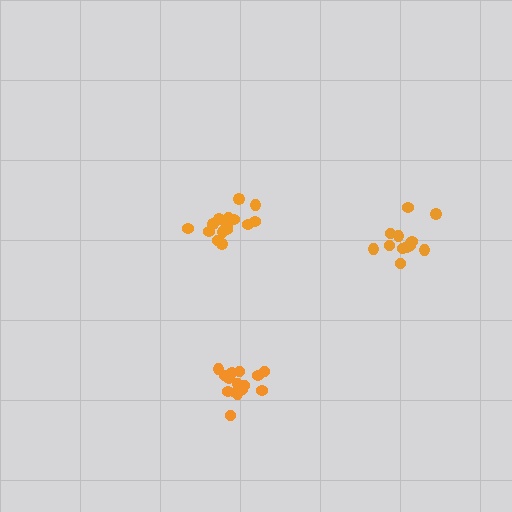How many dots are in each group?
Group 1: 15 dots, Group 2: 16 dots, Group 3: 12 dots (43 total).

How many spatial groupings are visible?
There are 3 spatial groupings.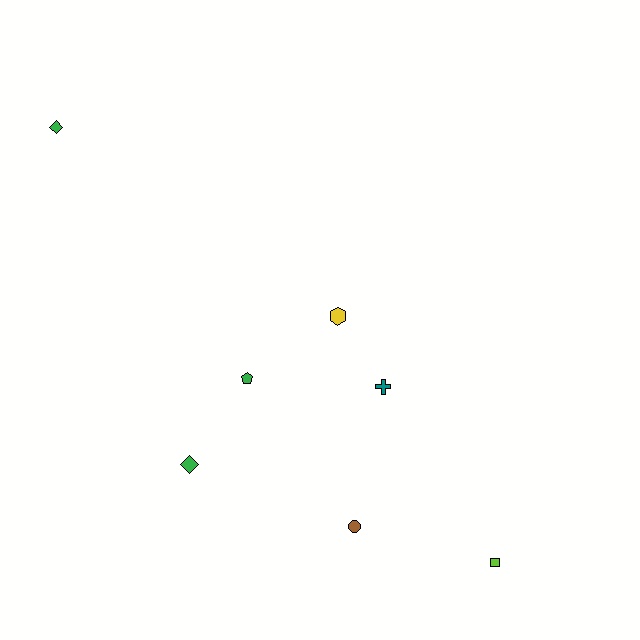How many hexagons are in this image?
There is 1 hexagon.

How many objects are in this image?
There are 7 objects.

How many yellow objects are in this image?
There is 1 yellow object.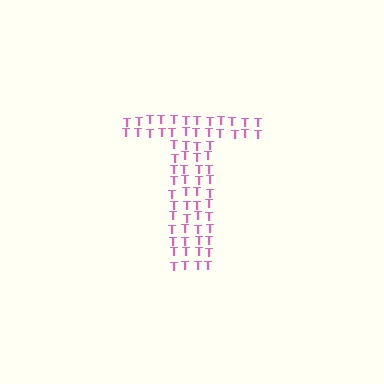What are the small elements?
The small elements are letter T's.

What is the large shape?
The large shape is the letter T.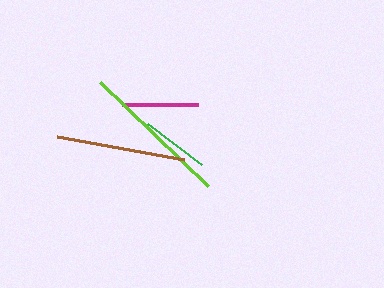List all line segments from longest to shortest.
From longest to shortest: lime, brown, magenta, green.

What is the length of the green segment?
The green segment is approximately 67 pixels long.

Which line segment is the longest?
The lime line is the longest at approximately 149 pixels.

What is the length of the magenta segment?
The magenta segment is approximately 76 pixels long.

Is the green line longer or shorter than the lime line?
The lime line is longer than the green line.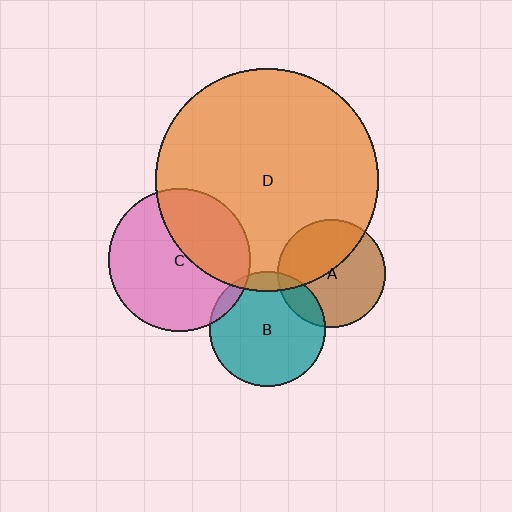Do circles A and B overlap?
Yes.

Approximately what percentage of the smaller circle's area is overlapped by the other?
Approximately 15%.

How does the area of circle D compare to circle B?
Approximately 3.7 times.